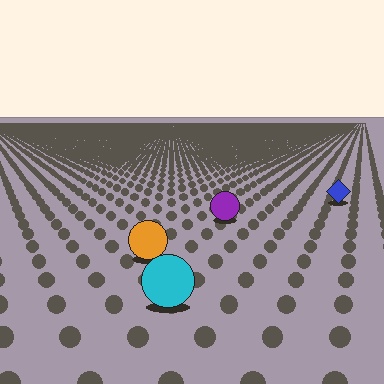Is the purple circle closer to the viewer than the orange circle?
No. The orange circle is closer — you can tell from the texture gradient: the ground texture is coarser near it.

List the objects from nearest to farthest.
From nearest to farthest: the cyan circle, the orange circle, the purple circle, the blue diamond.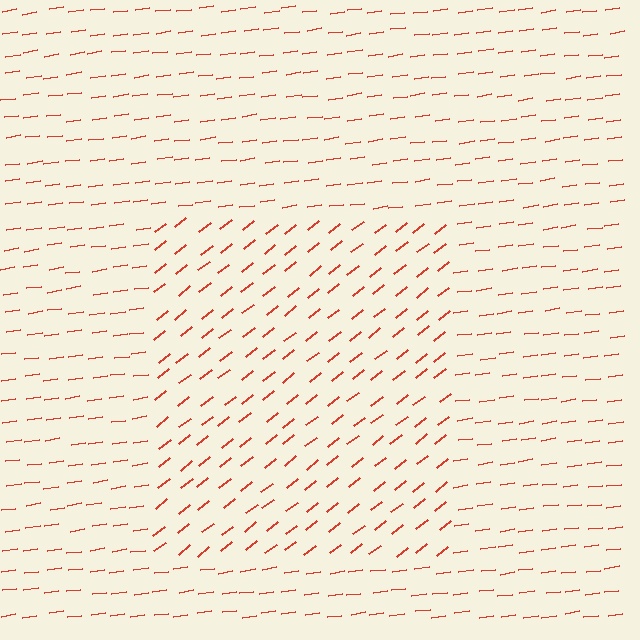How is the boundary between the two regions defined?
The boundary is defined purely by a change in line orientation (approximately 31 degrees difference). All lines are the same color and thickness.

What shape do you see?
I see a rectangle.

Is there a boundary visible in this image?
Yes, there is a texture boundary formed by a change in line orientation.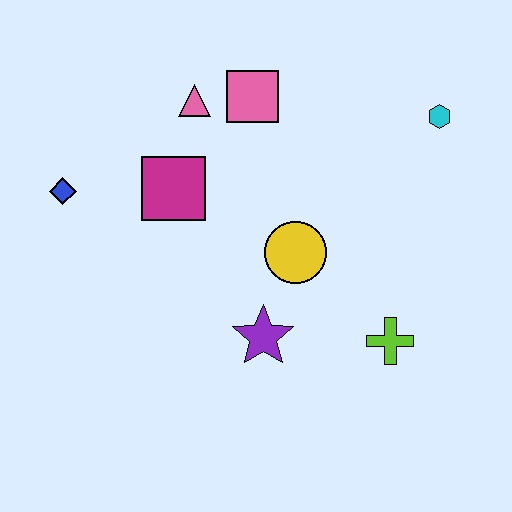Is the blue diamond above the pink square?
No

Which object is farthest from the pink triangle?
The lime cross is farthest from the pink triangle.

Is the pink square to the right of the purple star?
No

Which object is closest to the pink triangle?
The pink square is closest to the pink triangle.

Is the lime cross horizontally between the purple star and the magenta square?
No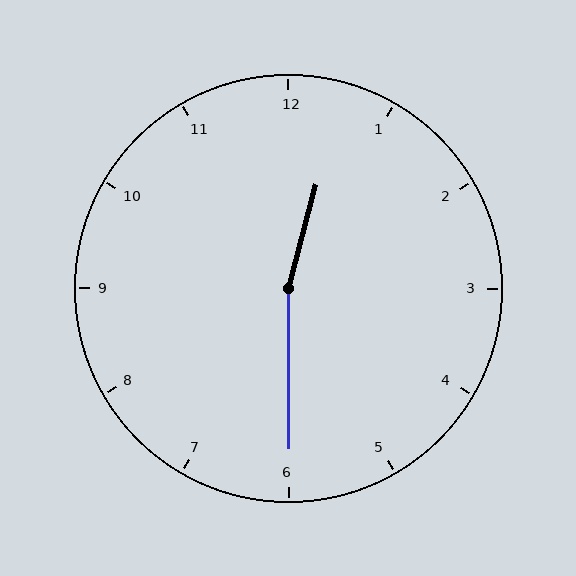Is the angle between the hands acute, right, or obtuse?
It is obtuse.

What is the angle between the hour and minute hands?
Approximately 165 degrees.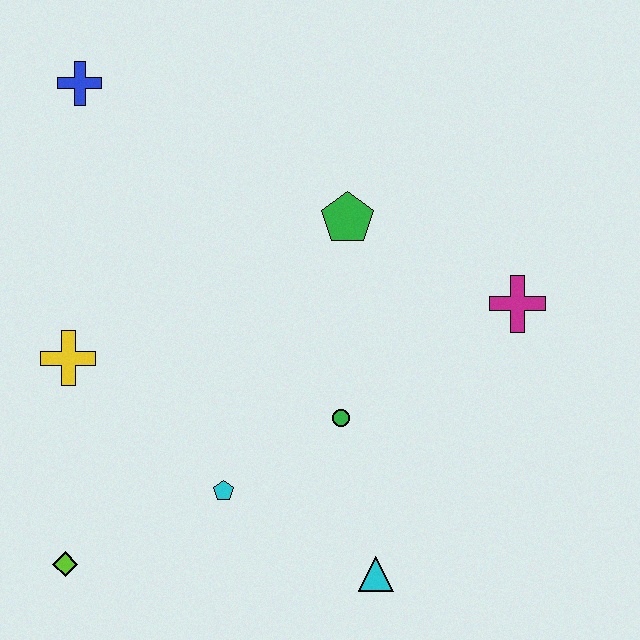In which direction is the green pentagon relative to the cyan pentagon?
The green pentagon is above the cyan pentagon.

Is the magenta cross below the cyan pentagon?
No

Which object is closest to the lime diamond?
The cyan pentagon is closest to the lime diamond.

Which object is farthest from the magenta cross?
The lime diamond is farthest from the magenta cross.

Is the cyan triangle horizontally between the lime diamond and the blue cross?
No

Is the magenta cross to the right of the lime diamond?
Yes